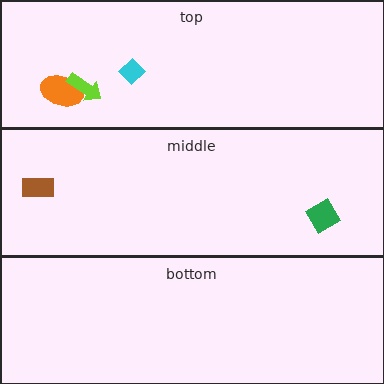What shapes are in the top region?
The orange ellipse, the lime arrow, the cyan diamond.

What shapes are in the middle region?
The green diamond, the brown rectangle.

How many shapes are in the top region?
3.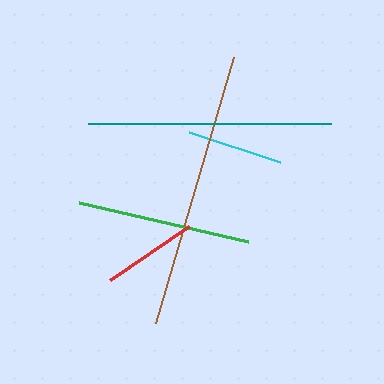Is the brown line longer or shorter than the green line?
The brown line is longer than the green line.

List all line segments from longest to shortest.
From longest to shortest: brown, teal, green, red, cyan.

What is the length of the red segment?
The red segment is approximately 96 pixels long.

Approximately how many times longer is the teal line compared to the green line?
The teal line is approximately 1.4 times the length of the green line.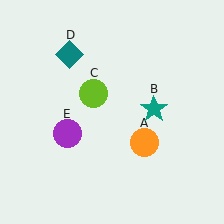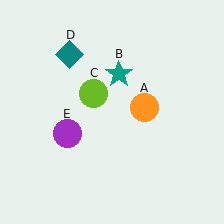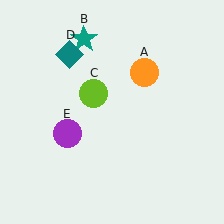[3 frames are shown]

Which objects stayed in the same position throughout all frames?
Lime circle (object C) and teal diamond (object D) and purple circle (object E) remained stationary.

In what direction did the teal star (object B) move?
The teal star (object B) moved up and to the left.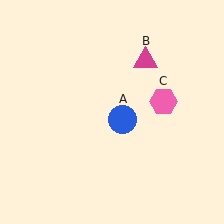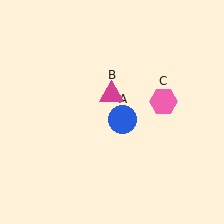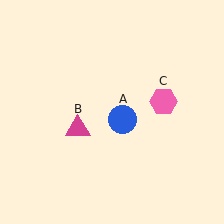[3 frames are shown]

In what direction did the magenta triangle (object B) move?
The magenta triangle (object B) moved down and to the left.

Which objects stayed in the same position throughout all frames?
Blue circle (object A) and pink hexagon (object C) remained stationary.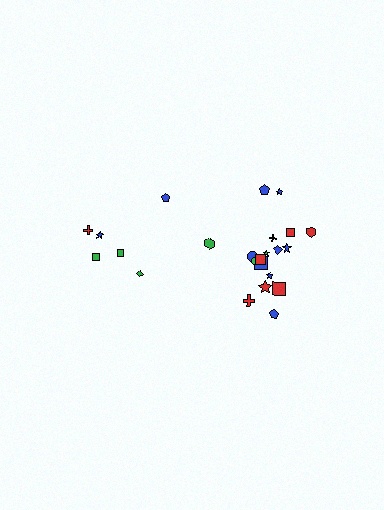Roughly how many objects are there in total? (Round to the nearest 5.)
Roughly 25 objects in total.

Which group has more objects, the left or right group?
The right group.